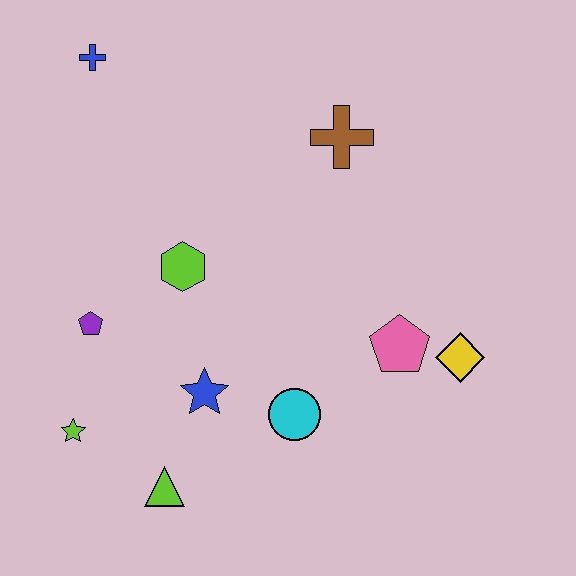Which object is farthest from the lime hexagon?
The yellow diamond is farthest from the lime hexagon.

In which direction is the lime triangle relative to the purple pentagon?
The lime triangle is below the purple pentagon.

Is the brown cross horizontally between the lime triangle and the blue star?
No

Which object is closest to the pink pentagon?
The yellow diamond is closest to the pink pentagon.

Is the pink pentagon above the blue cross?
No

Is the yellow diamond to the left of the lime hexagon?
No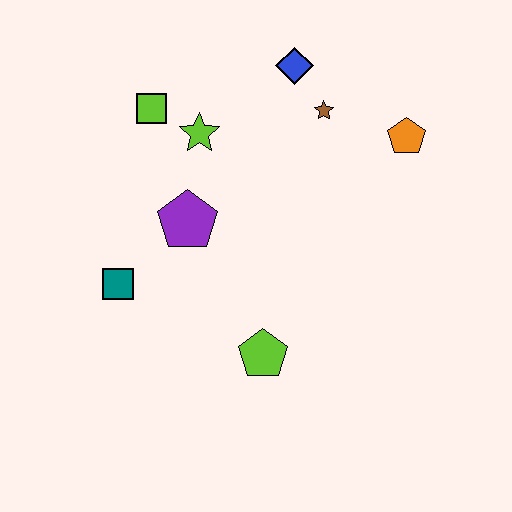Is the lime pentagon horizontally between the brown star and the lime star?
Yes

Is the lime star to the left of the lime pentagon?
Yes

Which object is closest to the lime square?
The lime star is closest to the lime square.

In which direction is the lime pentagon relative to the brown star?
The lime pentagon is below the brown star.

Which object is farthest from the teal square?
The orange pentagon is farthest from the teal square.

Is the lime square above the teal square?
Yes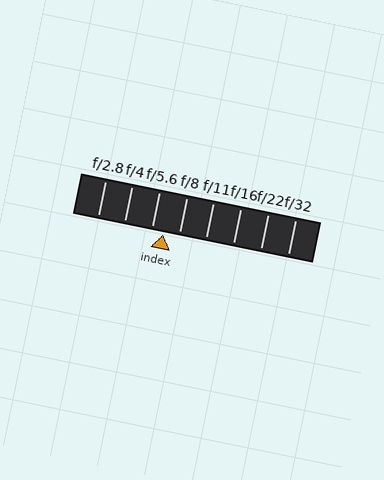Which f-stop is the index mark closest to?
The index mark is closest to f/5.6.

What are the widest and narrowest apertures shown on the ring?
The widest aperture shown is f/2.8 and the narrowest is f/32.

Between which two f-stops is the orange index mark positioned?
The index mark is between f/5.6 and f/8.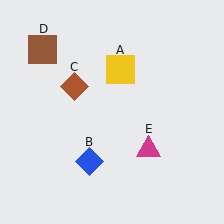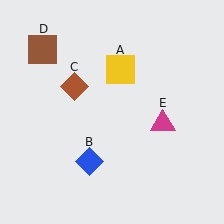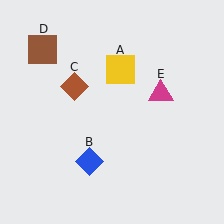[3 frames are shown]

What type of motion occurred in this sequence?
The magenta triangle (object E) rotated counterclockwise around the center of the scene.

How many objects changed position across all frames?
1 object changed position: magenta triangle (object E).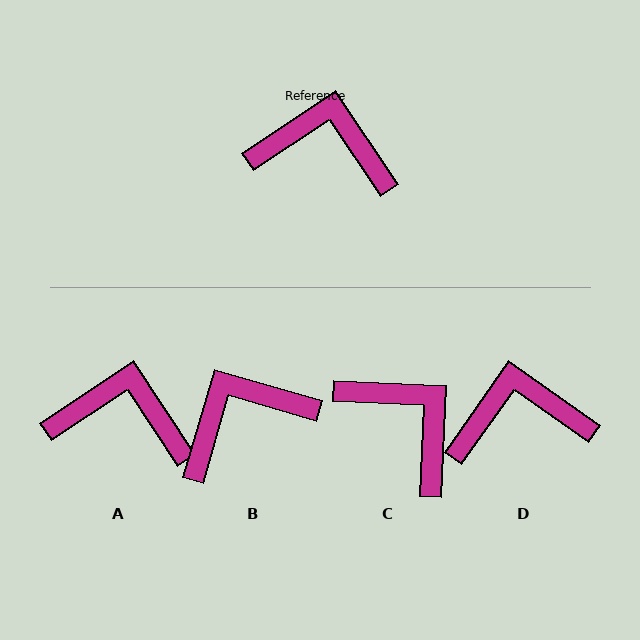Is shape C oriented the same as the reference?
No, it is off by about 36 degrees.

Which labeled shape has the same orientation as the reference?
A.